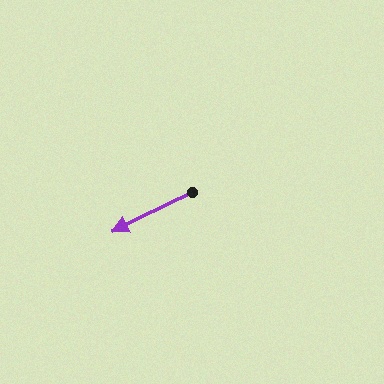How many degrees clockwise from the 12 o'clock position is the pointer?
Approximately 244 degrees.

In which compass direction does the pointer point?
Southwest.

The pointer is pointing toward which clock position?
Roughly 8 o'clock.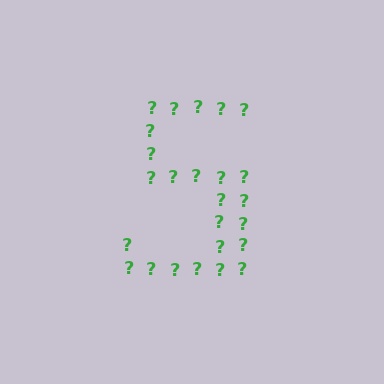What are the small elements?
The small elements are question marks.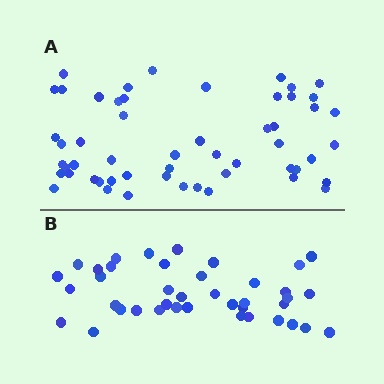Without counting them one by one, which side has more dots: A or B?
Region A (the top region) has more dots.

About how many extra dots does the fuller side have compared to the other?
Region A has approximately 15 more dots than region B.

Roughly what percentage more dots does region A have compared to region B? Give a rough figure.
About 35% more.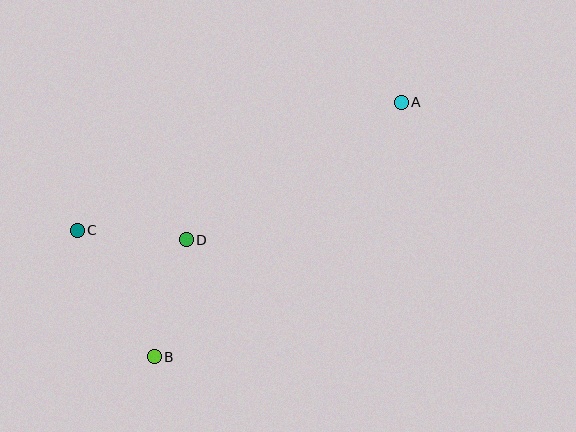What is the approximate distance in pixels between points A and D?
The distance between A and D is approximately 255 pixels.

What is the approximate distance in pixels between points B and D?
The distance between B and D is approximately 121 pixels.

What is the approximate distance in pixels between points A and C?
The distance between A and C is approximately 348 pixels.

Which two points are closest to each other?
Points C and D are closest to each other.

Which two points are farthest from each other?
Points A and B are farthest from each other.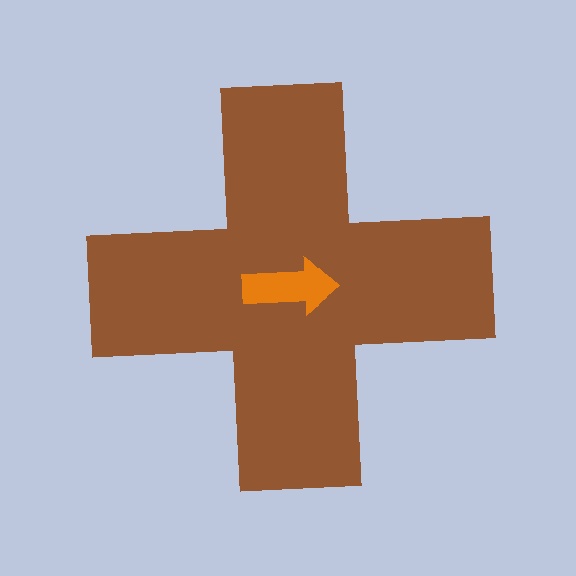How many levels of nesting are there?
2.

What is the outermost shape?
The brown cross.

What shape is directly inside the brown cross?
The orange arrow.